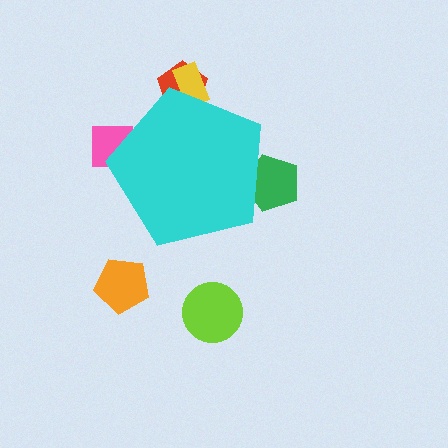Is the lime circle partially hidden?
No, the lime circle is fully visible.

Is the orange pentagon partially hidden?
No, the orange pentagon is fully visible.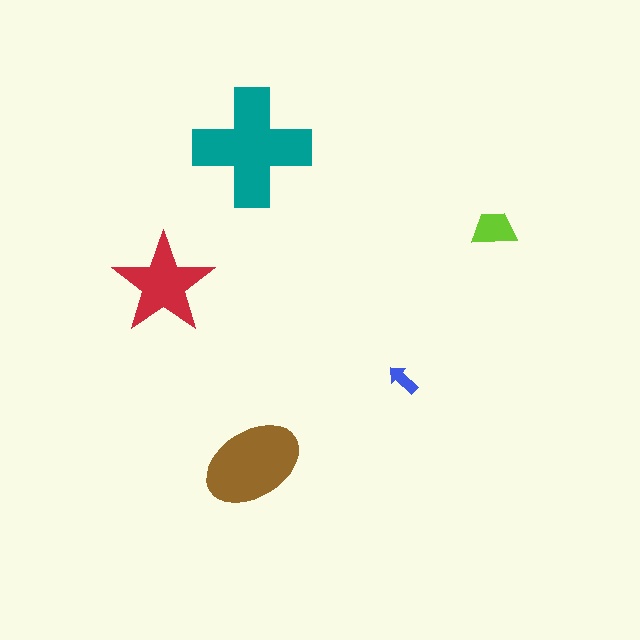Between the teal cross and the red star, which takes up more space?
The teal cross.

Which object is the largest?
The teal cross.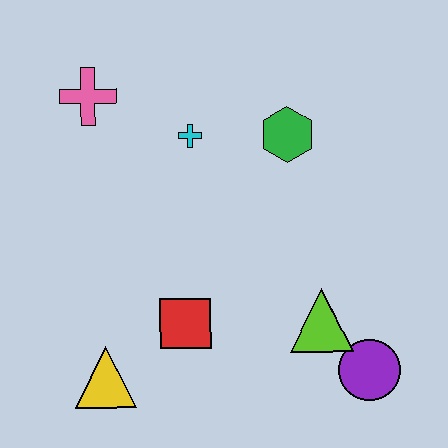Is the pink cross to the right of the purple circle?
No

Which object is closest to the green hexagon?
The cyan cross is closest to the green hexagon.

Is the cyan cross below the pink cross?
Yes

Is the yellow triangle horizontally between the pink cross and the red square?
Yes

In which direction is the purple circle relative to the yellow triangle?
The purple circle is to the right of the yellow triangle.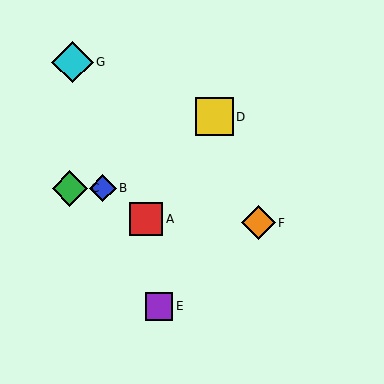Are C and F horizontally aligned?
No, C is at y≈188 and F is at y≈223.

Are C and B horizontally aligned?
Yes, both are at y≈188.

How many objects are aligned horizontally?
2 objects (B, C) are aligned horizontally.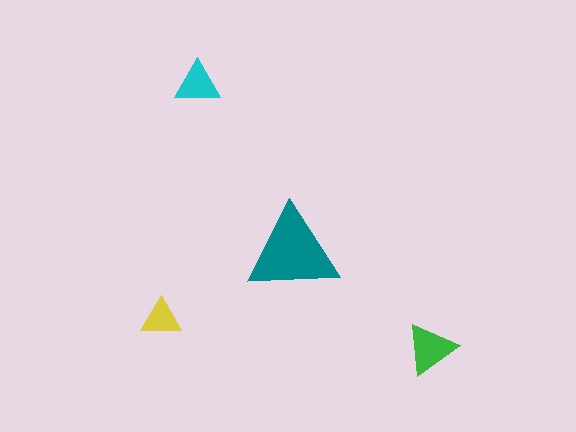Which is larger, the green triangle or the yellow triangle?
The green one.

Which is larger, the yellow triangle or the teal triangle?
The teal one.